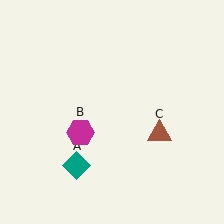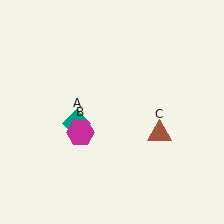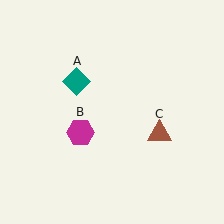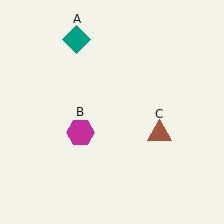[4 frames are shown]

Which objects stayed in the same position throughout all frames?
Magenta hexagon (object B) and brown triangle (object C) remained stationary.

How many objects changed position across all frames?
1 object changed position: teal diamond (object A).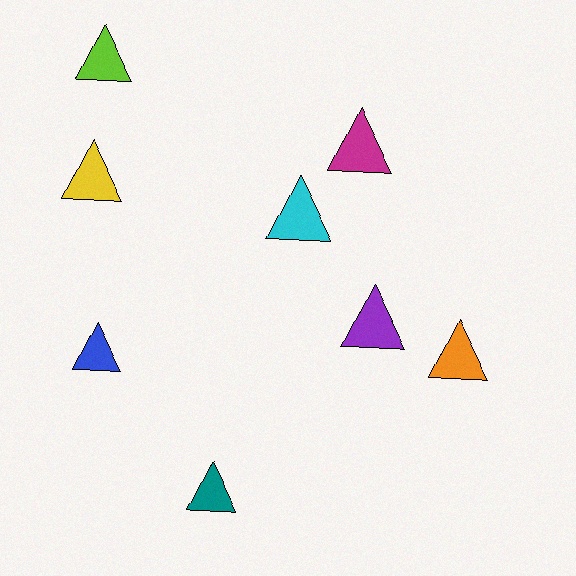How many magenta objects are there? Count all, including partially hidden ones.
There is 1 magenta object.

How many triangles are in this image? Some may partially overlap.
There are 8 triangles.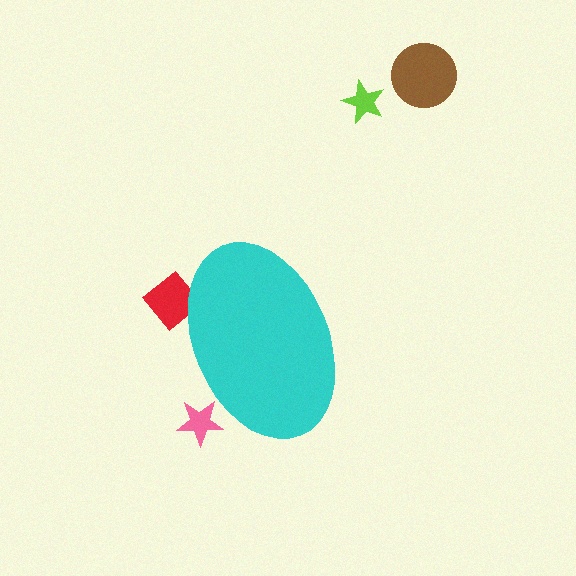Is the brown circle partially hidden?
No, the brown circle is fully visible.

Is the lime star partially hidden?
No, the lime star is fully visible.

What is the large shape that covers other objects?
A cyan ellipse.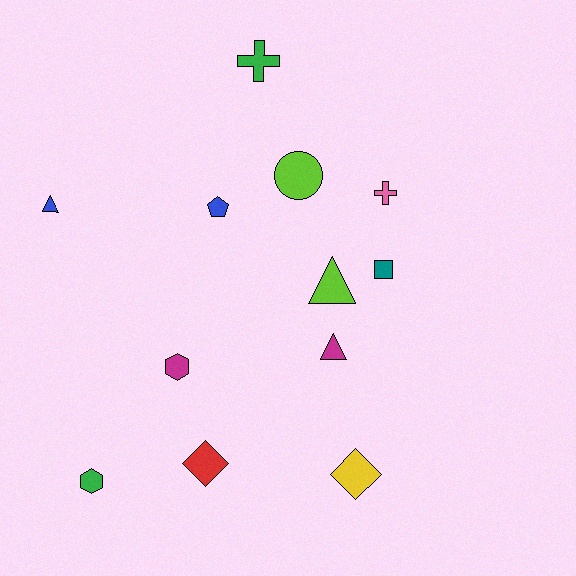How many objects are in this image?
There are 12 objects.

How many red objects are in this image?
There is 1 red object.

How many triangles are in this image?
There are 3 triangles.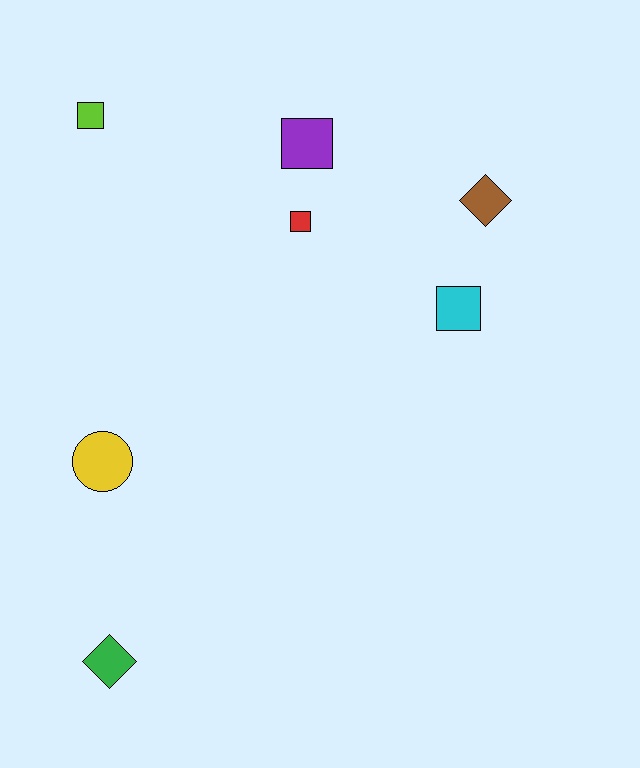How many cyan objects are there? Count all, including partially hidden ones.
There is 1 cyan object.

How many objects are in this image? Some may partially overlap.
There are 7 objects.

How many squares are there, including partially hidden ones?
There are 4 squares.